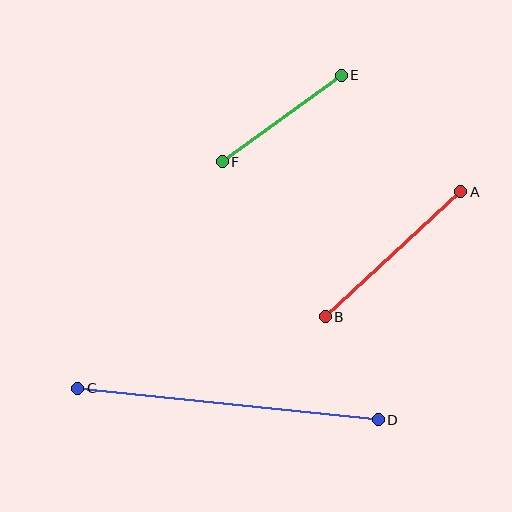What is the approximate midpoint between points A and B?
The midpoint is at approximately (393, 254) pixels.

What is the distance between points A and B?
The distance is approximately 185 pixels.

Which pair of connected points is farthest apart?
Points C and D are farthest apart.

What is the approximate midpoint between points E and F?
The midpoint is at approximately (282, 118) pixels.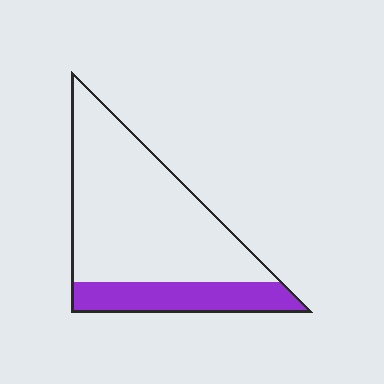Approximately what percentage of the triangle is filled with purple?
Approximately 25%.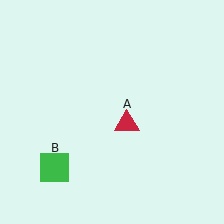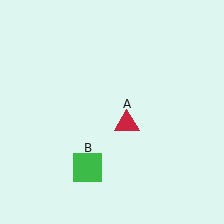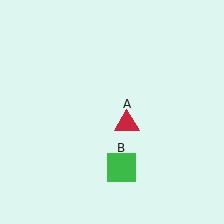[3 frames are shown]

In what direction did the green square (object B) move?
The green square (object B) moved right.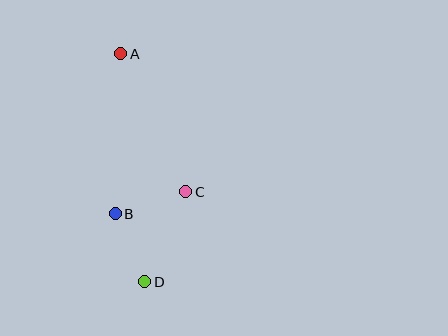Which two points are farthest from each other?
Points A and D are farthest from each other.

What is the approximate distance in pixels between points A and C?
The distance between A and C is approximately 153 pixels.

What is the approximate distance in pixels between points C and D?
The distance between C and D is approximately 99 pixels.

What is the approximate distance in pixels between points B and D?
The distance between B and D is approximately 74 pixels.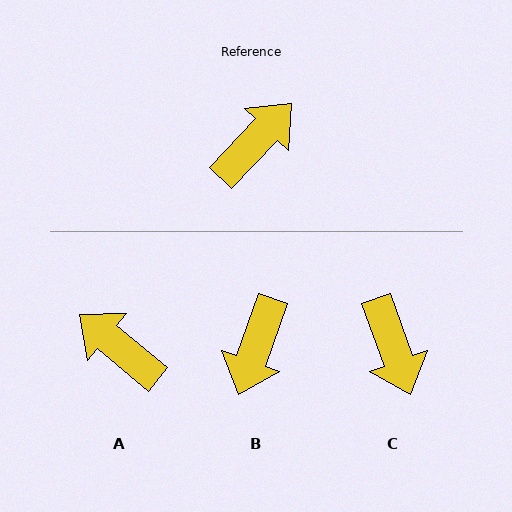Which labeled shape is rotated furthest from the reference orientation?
B, about 156 degrees away.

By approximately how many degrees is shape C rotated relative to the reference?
Approximately 117 degrees clockwise.